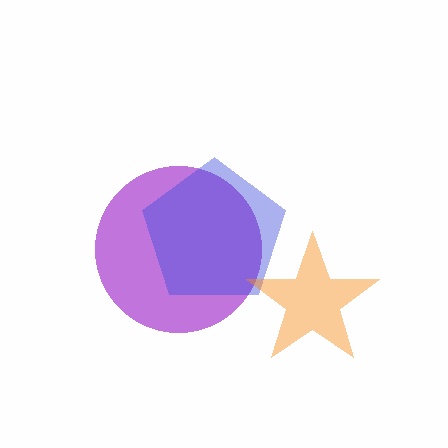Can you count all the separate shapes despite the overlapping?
Yes, there are 3 separate shapes.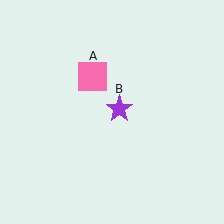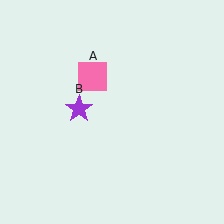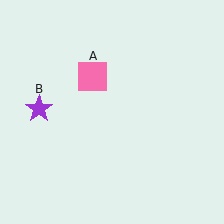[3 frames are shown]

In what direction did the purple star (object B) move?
The purple star (object B) moved left.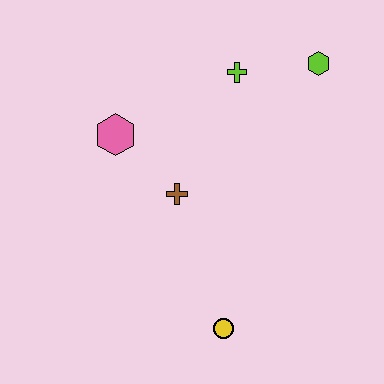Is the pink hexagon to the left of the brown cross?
Yes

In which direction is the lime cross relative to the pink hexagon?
The lime cross is to the right of the pink hexagon.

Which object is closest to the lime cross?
The lime hexagon is closest to the lime cross.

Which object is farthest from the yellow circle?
The lime hexagon is farthest from the yellow circle.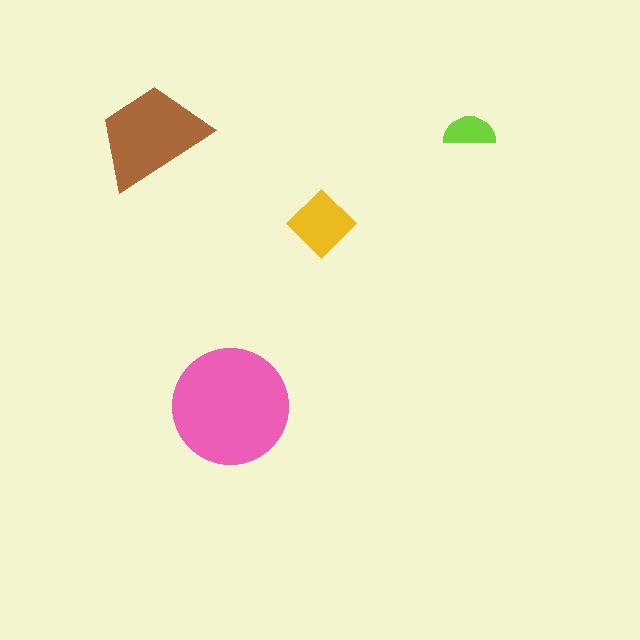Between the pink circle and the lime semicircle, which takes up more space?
The pink circle.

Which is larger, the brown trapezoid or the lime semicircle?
The brown trapezoid.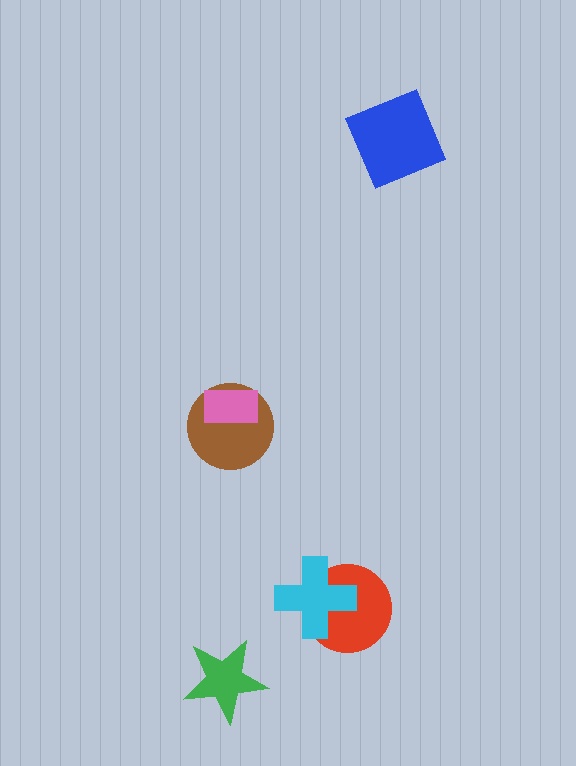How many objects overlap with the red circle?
1 object overlaps with the red circle.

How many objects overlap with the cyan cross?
1 object overlaps with the cyan cross.